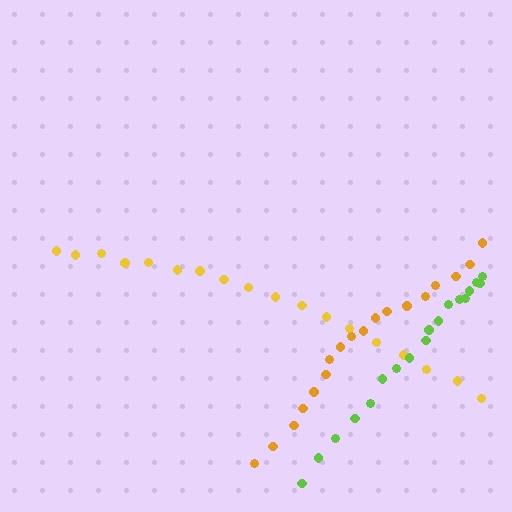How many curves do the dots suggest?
There are 3 distinct paths.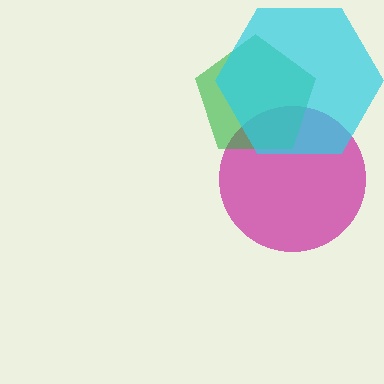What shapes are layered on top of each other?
The layered shapes are: a magenta circle, a green pentagon, a cyan hexagon.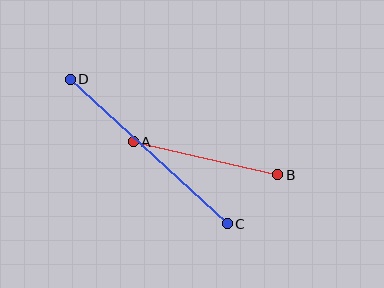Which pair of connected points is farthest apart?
Points C and D are farthest apart.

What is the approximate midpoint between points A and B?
The midpoint is at approximately (205, 158) pixels.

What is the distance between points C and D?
The distance is approximately 213 pixels.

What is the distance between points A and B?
The distance is approximately 148 pixels.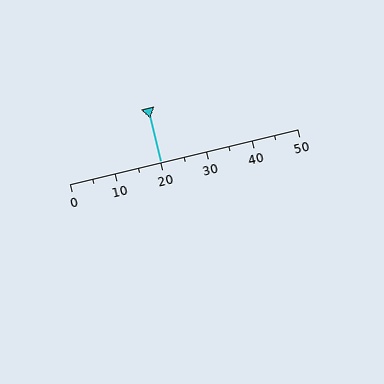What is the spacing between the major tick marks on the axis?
The major ticks are spaced 10 apart.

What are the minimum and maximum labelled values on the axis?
The axis runs from 0 to 50.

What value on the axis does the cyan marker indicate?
The marker indicates approximately 20.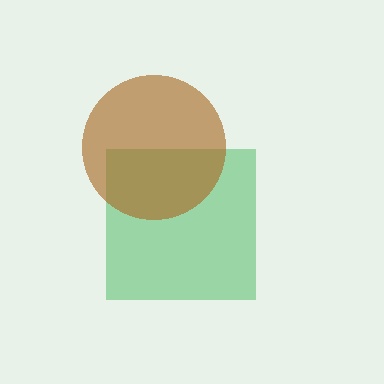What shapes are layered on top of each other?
The layered shapes are: a green square, a brown circle.